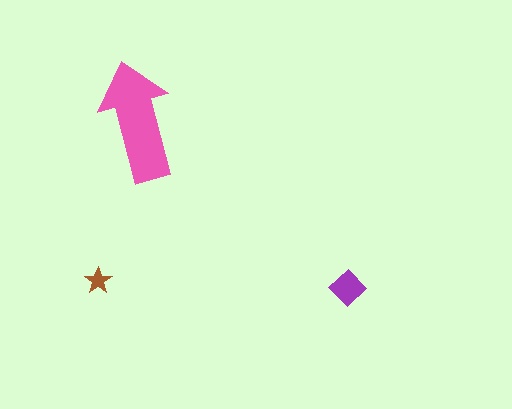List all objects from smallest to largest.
The brown star, the purple diamond, the pink arrow.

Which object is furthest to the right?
The purple diamond is rightmost.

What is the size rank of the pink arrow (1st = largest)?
1st.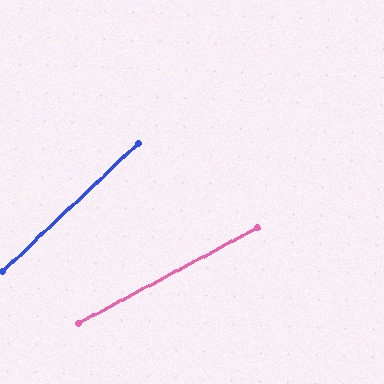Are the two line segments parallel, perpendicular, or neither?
Neither parallel nor perpendicular — they differ by about 15°.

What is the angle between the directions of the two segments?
Approximately 15 degrees.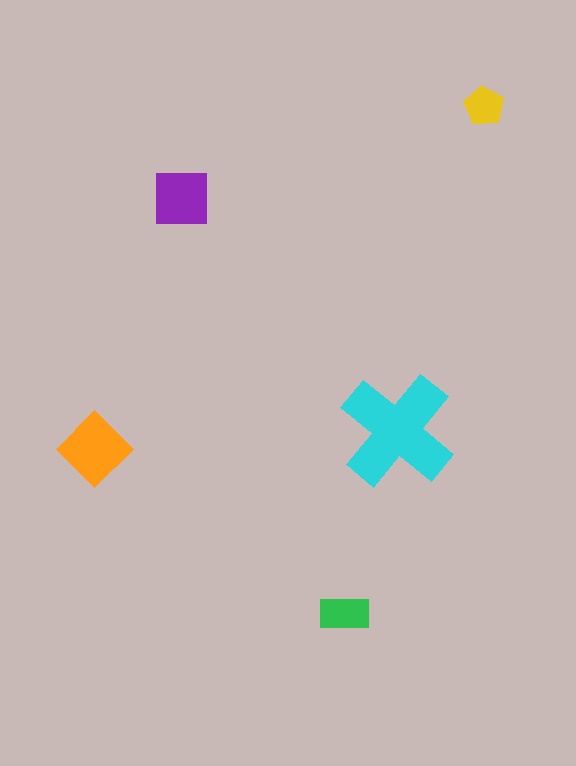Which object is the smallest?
The yellow pentagon.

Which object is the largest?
The cyan cross.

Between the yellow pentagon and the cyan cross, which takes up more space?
The cyan cross.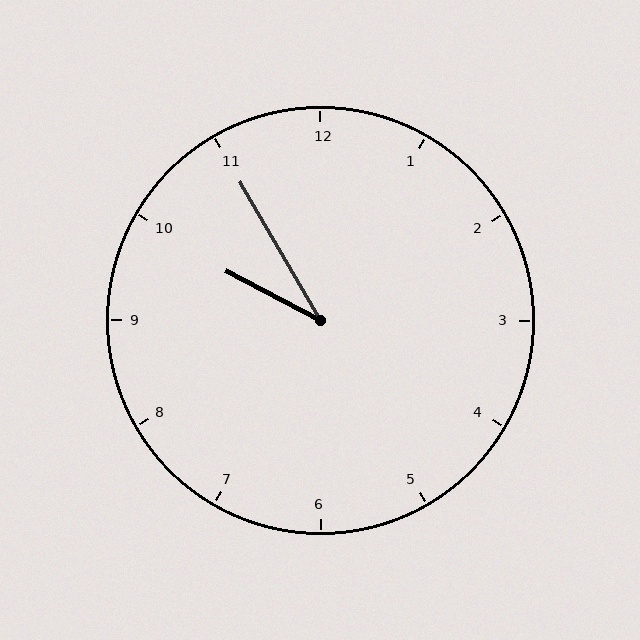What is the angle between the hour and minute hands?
Approximately 32 degrees.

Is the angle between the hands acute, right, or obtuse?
It is acute.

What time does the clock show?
9:55.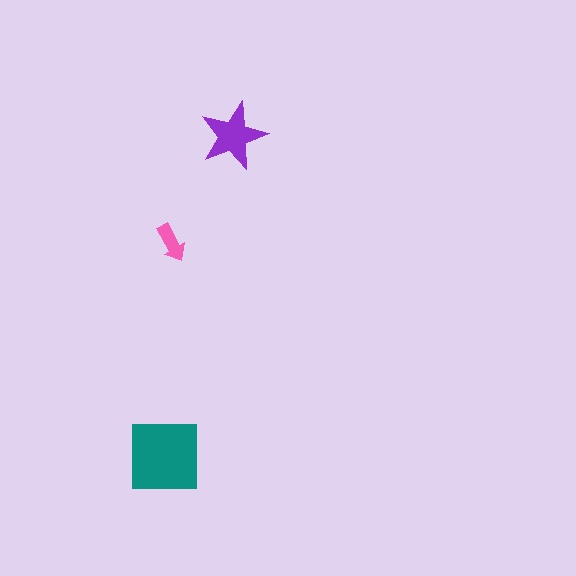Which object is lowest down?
The teal square is bottommost.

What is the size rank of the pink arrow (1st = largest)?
3rd.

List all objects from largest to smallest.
The teal square, the purple star, the pink arrow.